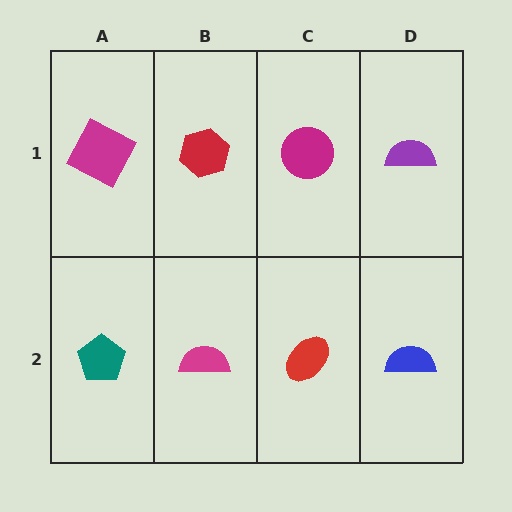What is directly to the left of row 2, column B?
A teal pentagon.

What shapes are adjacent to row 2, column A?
A magenta square (row 1, column A), a magenta semicircle (row 2, column B).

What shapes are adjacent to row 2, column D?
A purple semicircle (row 1, column D), a red ellipse (row 2, column C).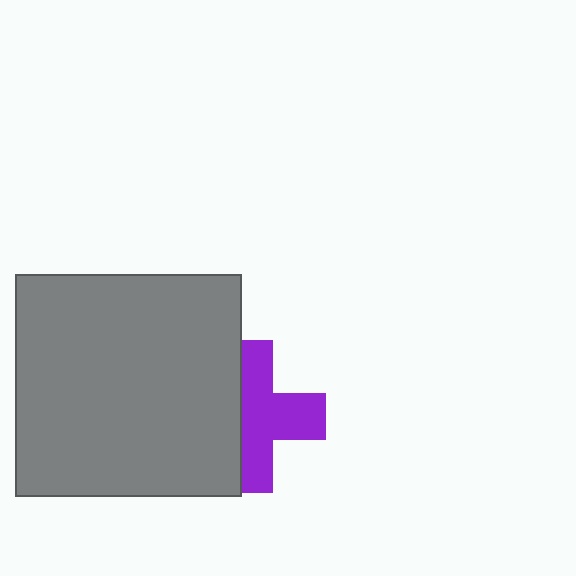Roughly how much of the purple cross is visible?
About half of it is visible (roughly 60%).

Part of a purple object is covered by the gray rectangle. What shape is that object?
It is a cross.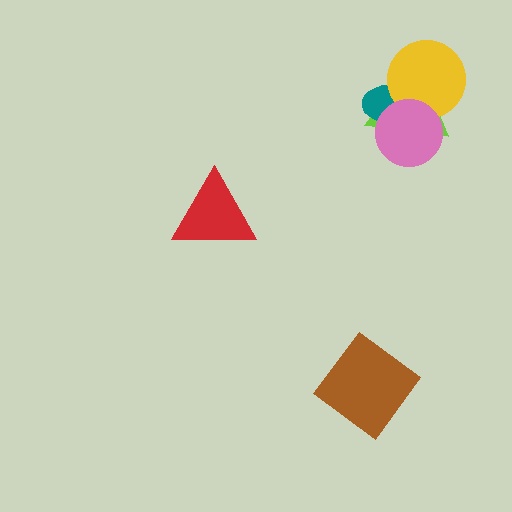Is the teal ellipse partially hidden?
Yes, it is partially covered by another shape.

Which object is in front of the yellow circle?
The pink circle is in front of the yellow circle.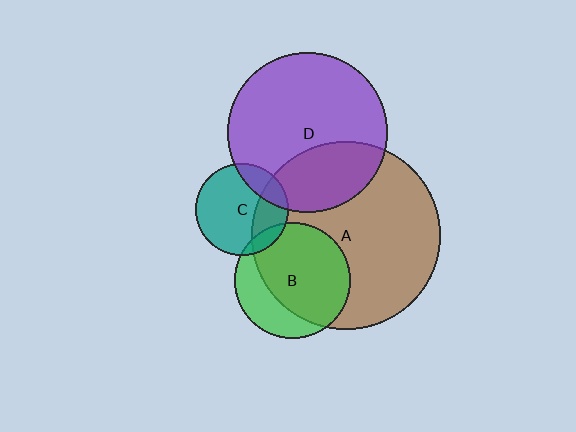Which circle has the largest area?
Circle A (brown).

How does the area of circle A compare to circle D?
Approximately 1.4 times.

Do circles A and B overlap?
Yes.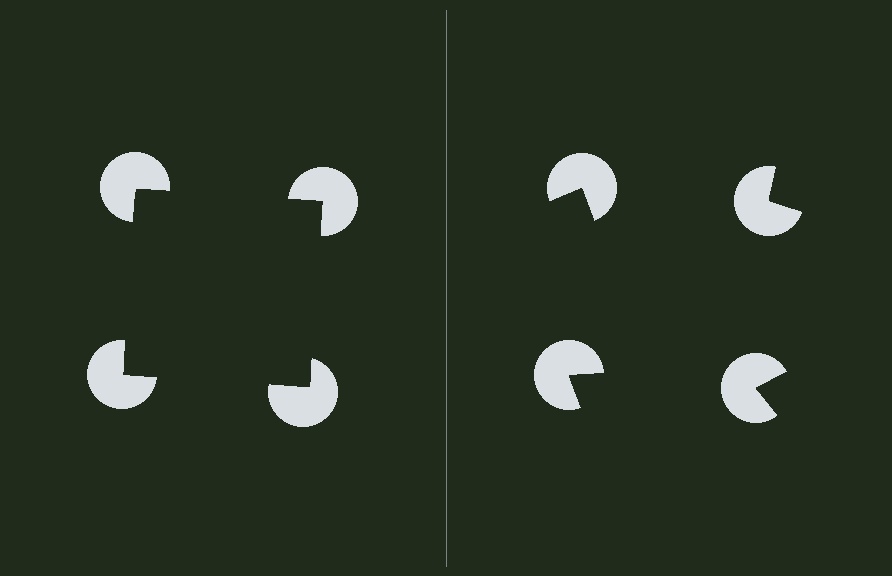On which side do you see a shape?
An illusory square appears on the left side. On the right side the wedge cuts are rotated, so no coherent shape forms.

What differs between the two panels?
The pac-man discs are positioned identically on both sides; only the wedge orientations differ. On the left they align to a square; on the right they are misaligned.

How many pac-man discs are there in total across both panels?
8 — 4 on each side.